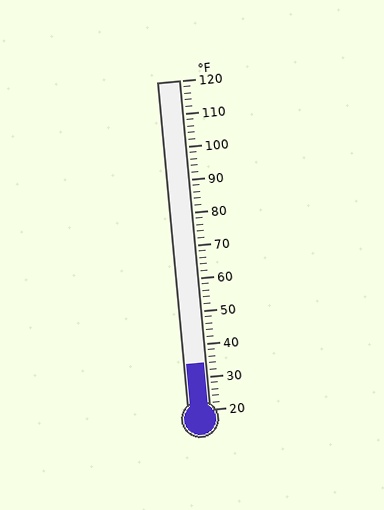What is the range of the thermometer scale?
The thermometer scale ranges from 20°F to 120°F.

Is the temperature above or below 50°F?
The temperature is below 50°F.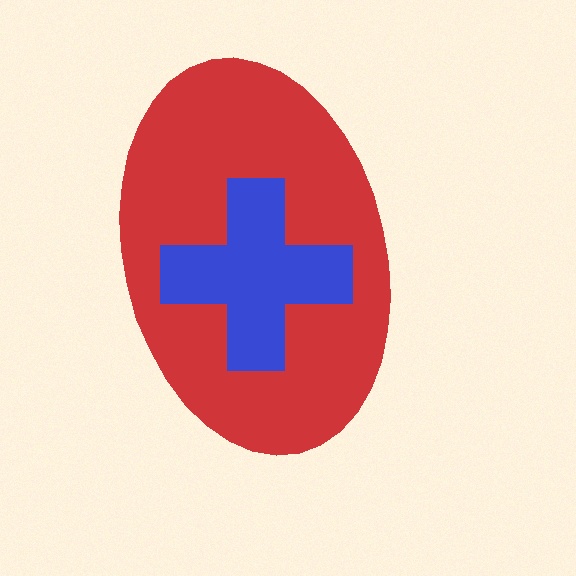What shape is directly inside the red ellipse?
The blue cross.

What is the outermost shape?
The red ellipse.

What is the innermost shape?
The blue cross.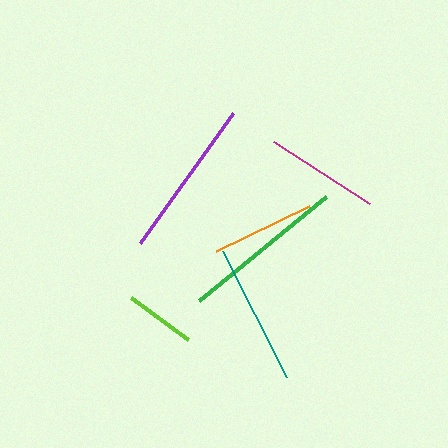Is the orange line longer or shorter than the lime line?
The orange line is longer than the lime line.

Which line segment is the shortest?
The lime line is the shortest at approximately 71 pixels.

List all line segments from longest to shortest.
From longest to shortest: green, purple, teal, magenta, orange, lime.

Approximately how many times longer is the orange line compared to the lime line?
The orange line is approximately 1.5 times the length of the lime line.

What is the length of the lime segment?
The lime segment is approximately 71 pixels long.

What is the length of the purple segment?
The purple segment is approximately 160 pixels long.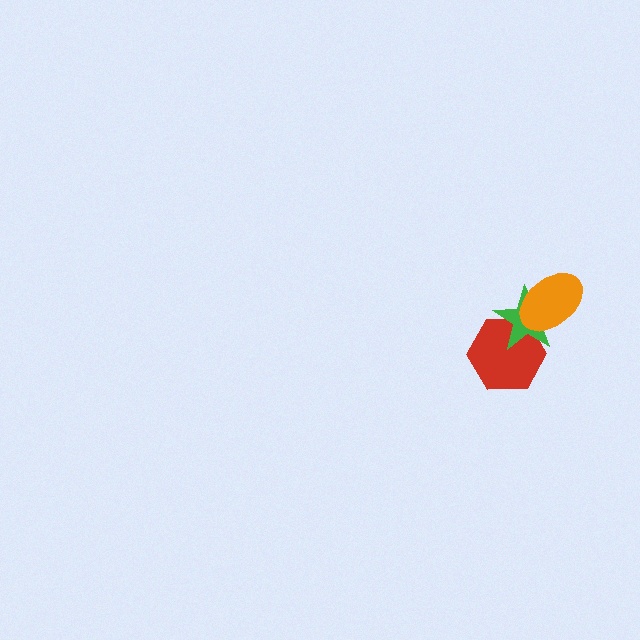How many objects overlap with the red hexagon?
1 object overlaps with the red hexagon.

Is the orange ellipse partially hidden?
No, no other shape covers it.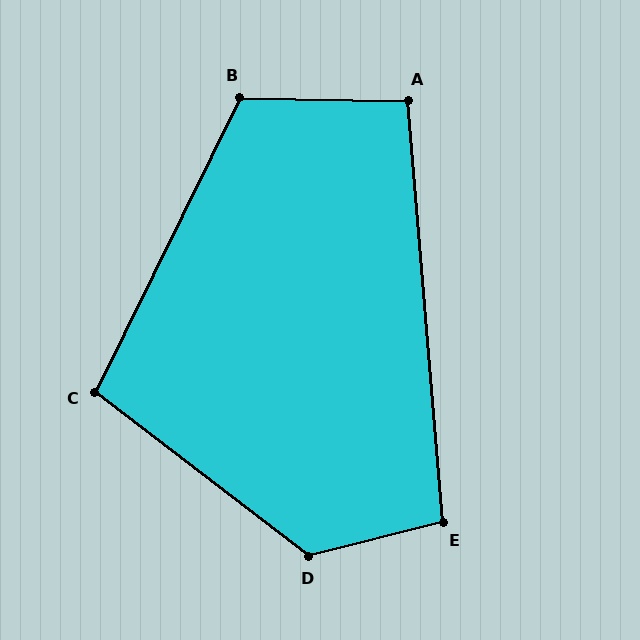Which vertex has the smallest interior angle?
A, at approximately 96 degrees.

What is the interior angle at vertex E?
Approximately 100 degrees (obtuse).